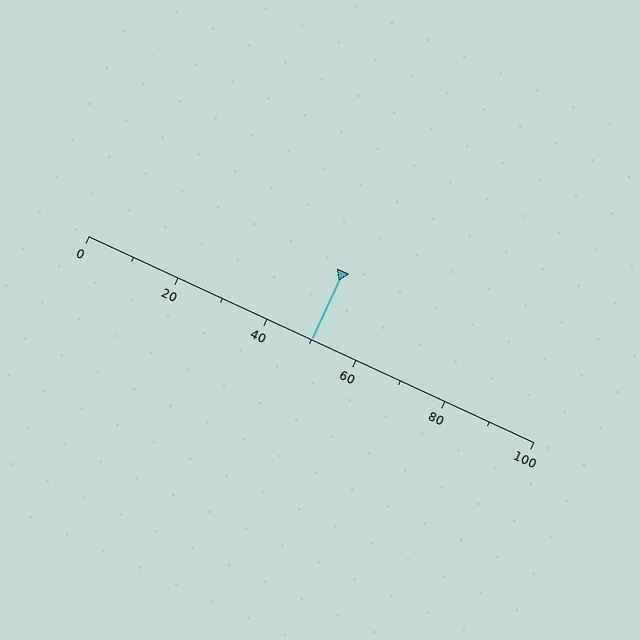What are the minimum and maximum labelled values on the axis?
The axis runs from 0 to 100.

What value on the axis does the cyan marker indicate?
The marker indicates approximately 50.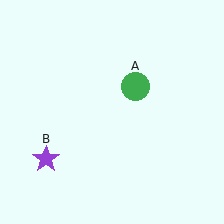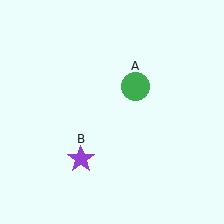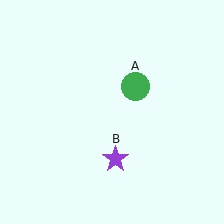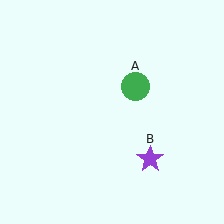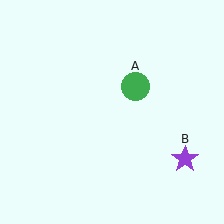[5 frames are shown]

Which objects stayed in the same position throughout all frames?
Green circle (object A) remained stationary.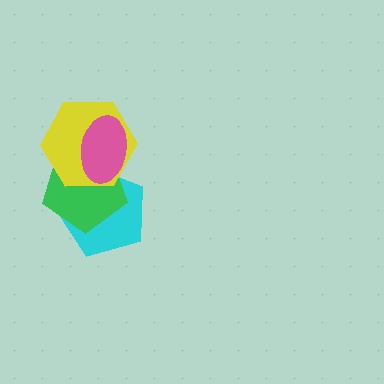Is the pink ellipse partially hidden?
No, no other shape covers it.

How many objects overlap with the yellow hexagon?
3 objects overlap with the yellow hexagon.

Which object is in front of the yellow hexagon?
The pink ellipse is in front of the yellow hexagon.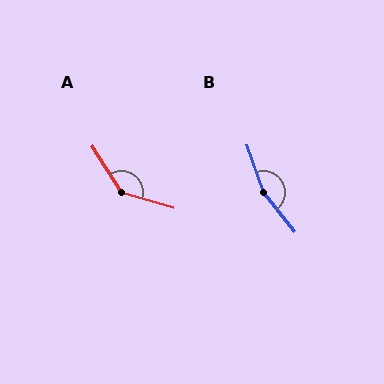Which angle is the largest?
B, at approximately 161 degrees.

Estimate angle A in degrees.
Approximately 139 degrees.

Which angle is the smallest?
A, at approximately 139 degrees.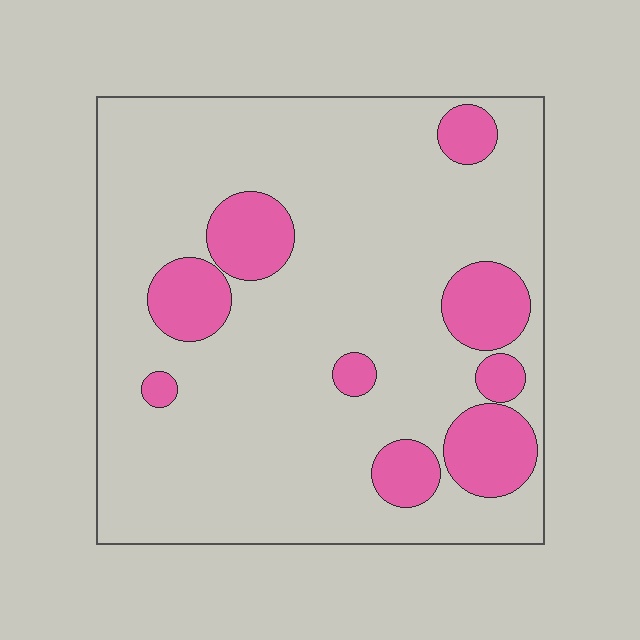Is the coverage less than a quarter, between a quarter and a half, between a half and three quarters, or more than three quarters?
Less than a quarter.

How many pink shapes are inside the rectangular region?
9.